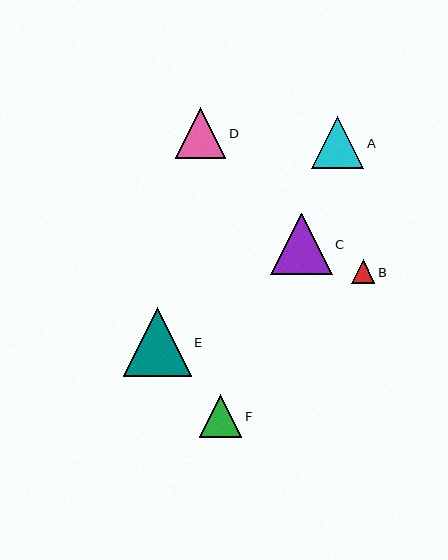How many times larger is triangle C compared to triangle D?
Triangle C is approximately 1.2 times the size of triangle D.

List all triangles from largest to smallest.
From largest to smallest: E, C, A, D, F, B.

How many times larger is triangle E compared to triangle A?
Triangle E is approximately 1.3 times the size of triangle A.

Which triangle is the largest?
Triangle E is the largest with a size of approximately 68 pixels.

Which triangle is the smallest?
Triangle B is the smallest with a size of approximately 24 pixels.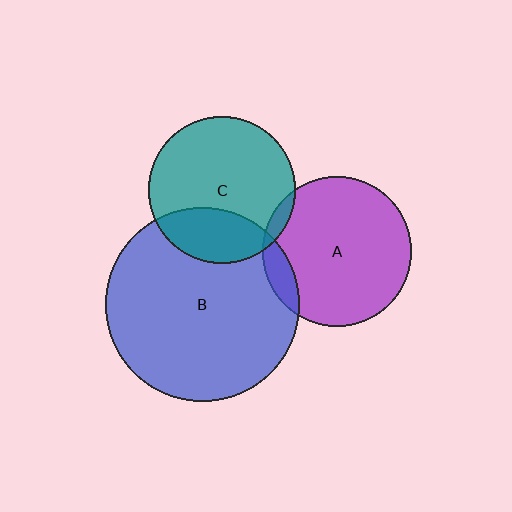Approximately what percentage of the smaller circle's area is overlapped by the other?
Approximately 10%.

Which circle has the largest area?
Circle B (blue).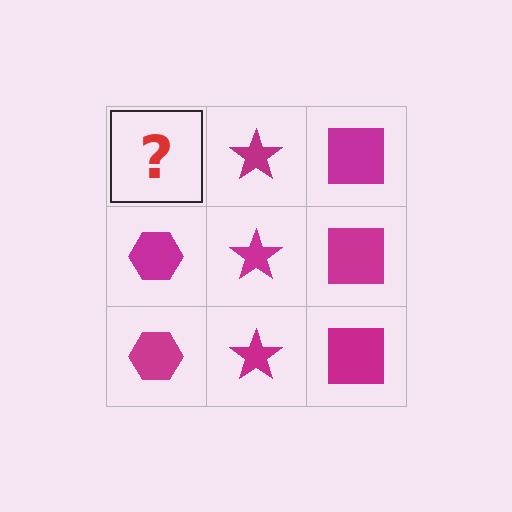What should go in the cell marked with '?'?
The missing cell should contain a magenta hexagon.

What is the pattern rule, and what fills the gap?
The rule is that each column has a consistent shape. The gap should be filled with a magenta hexagon.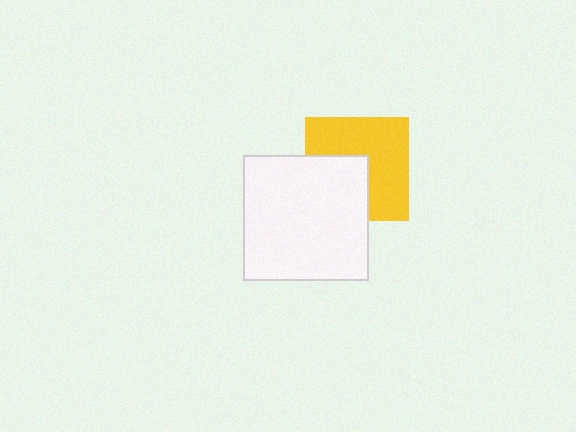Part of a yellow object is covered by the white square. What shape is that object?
It is a square.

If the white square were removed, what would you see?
You would see the complete yellow square.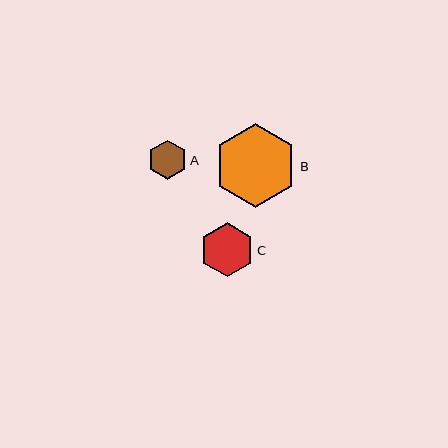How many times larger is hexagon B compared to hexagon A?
Hexagon B is approximately 2.2 times the size of hexagon A.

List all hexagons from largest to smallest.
From largest to smallest: B, C, A.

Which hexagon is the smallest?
Hexagon A is the smallest with a size of approximately 39 pixels.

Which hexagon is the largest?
Hexagon B is the largest with a size of approximately 84 pixels.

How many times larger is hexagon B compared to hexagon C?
Hexagon B is approximately 1.5 times the size of hexagon C.